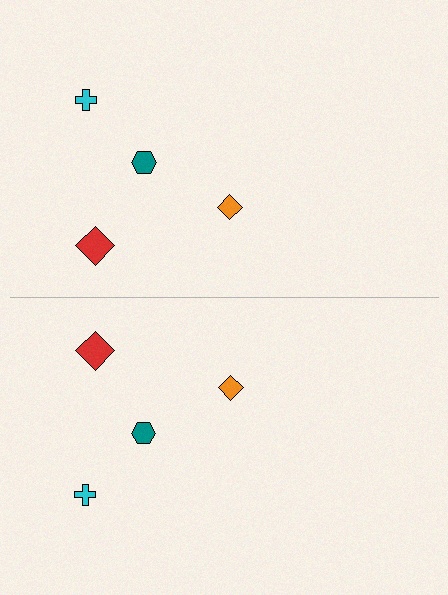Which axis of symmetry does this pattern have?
The pattern has a horizontal axis of symmetry running through the center of the image.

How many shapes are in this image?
There are 8 shapes in this image.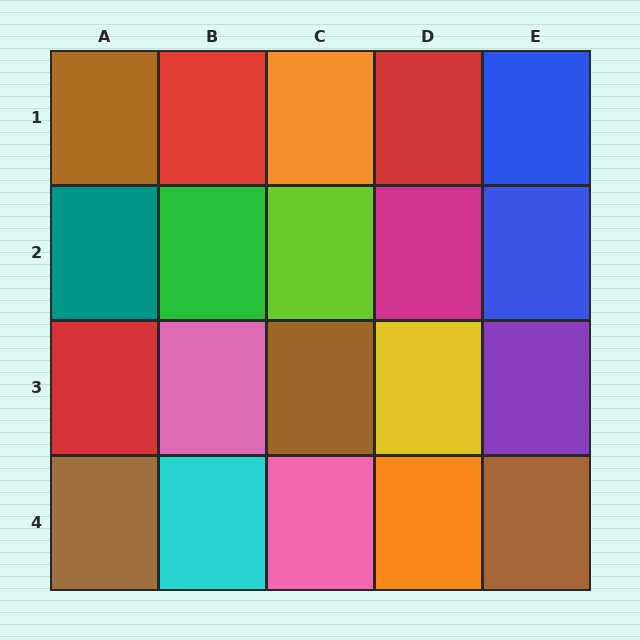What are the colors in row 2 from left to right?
Teal, green, lime, magenta, blue.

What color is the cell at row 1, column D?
Red.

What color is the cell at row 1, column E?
Blue.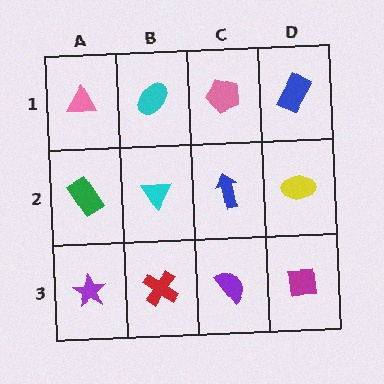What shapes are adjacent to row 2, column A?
A pink triangle (row 1, column A), a purple star (row 3, column A), a cyan triangle (row 2, column B).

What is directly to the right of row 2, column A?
A cyan triangle.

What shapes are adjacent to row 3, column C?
A blue arrow (row 2, column C), a red cross (row 3, column B), a magenta square (row 3, column D).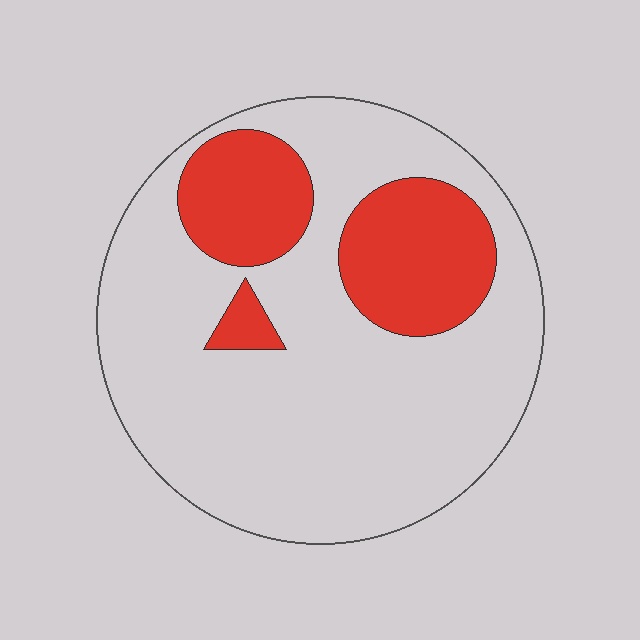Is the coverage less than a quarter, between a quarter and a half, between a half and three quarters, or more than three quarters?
Less than a quarter.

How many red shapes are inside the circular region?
3.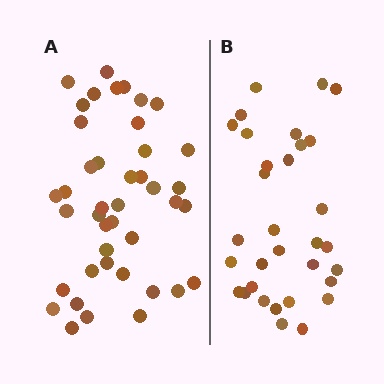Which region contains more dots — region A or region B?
Region A (the left region) has more dots.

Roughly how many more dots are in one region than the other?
Region A has roughly 10 or so more dots than region B.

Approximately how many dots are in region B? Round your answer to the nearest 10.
About 30 dots. (The exact count is 32, which rounds to 30.)